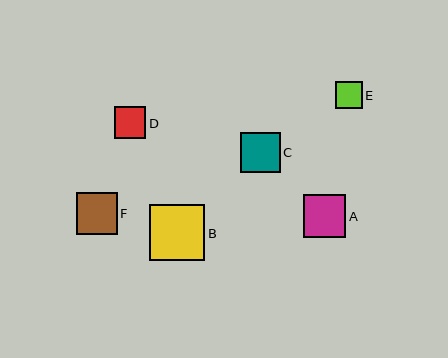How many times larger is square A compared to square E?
Square A is approximately 1.6 times the size of square E.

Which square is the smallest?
Square E is the smallest with a size of approximately 27 pixels.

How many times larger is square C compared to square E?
Square C is approximately 1.5 times the size of square E.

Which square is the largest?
Square B is the largest with a size of approximately 55 pixels.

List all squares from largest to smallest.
From largest to smallest: B, A, F, C, D, E.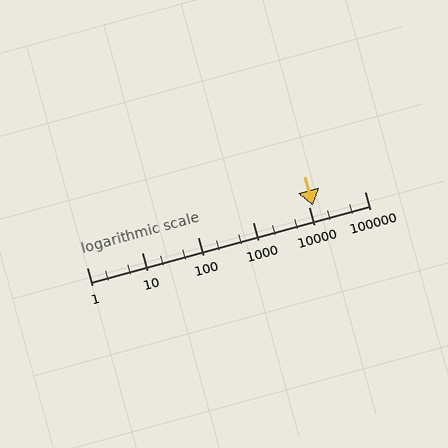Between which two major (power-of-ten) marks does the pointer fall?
The pointer is between 10000 and 100000.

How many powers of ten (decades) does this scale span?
The scale spans 5 decades, from 1 to 100000.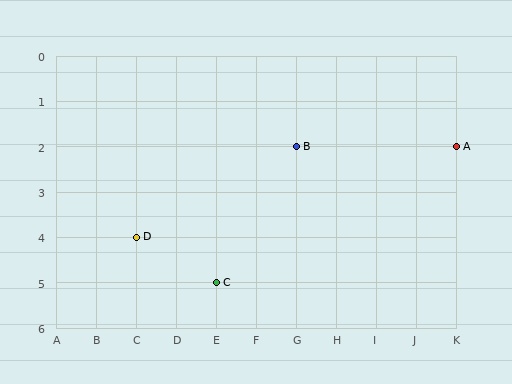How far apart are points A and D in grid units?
Points A and D are 8 columns and 2 rows apart (about 8.2 grid units diagonally).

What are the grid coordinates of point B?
Point B is at grid coordinates (G, 2).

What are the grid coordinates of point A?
Point A is at grid coordinates (K, 2).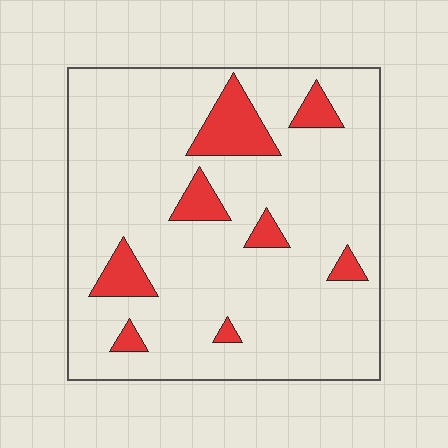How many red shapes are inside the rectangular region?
8.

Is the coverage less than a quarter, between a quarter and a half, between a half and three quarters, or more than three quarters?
Less than a quarter.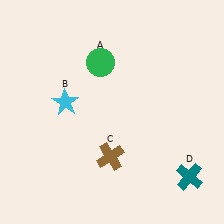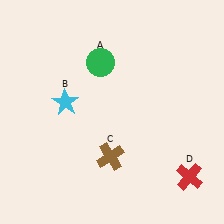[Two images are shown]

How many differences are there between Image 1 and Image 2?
There is 1 difference between the two images.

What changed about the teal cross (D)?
In Image 1, D is teal. In Image 2, it changed to red.